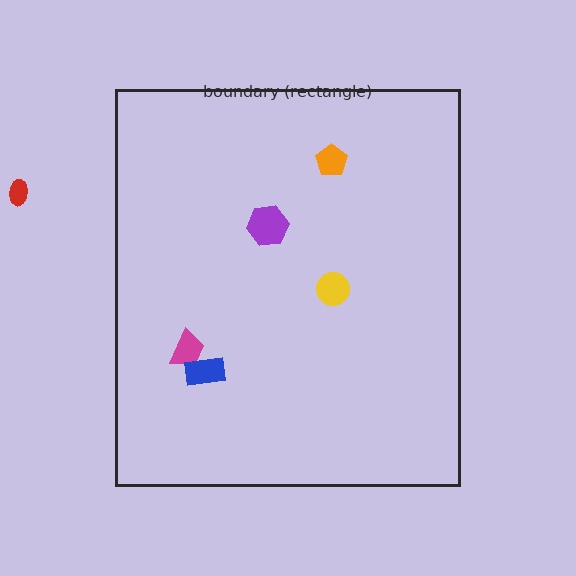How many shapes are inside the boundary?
5 inside, 1 outside.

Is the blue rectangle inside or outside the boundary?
Inside.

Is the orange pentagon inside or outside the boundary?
Inside.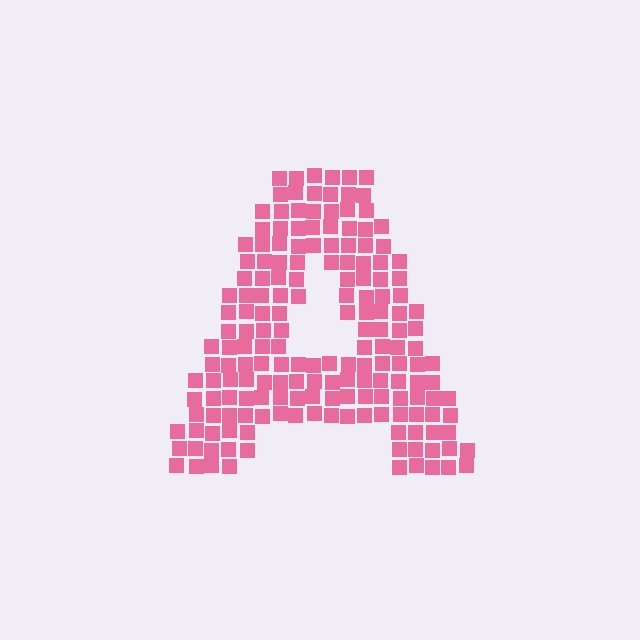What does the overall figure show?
The overall figure shows the letter A.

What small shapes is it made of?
It is made of small squares.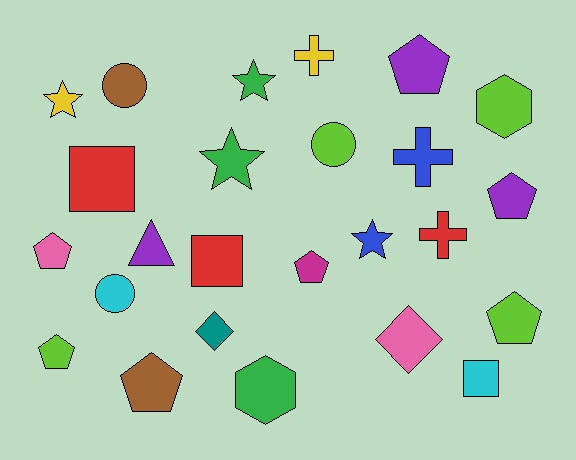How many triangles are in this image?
There is 1 triangle.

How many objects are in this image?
There are 25 objects.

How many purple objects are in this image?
There are 3 purple objects.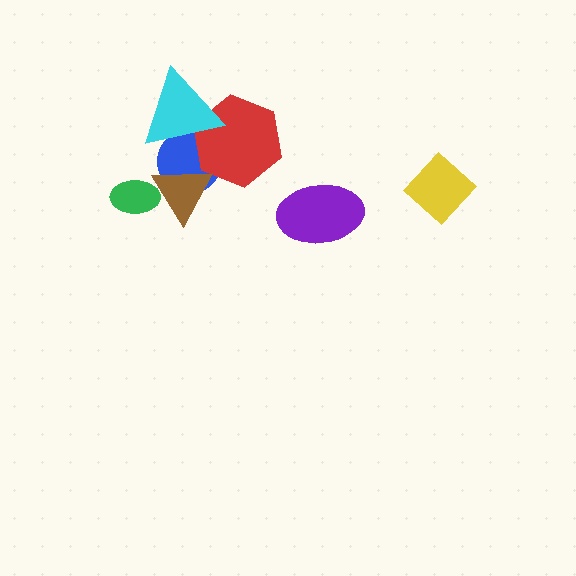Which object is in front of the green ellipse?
The brown triangle is in front of the green ellipse.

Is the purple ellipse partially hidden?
No, no other shape covers it.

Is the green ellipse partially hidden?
Yes, it is partially covered by another shape.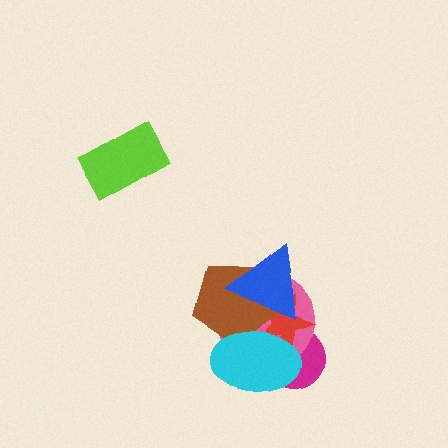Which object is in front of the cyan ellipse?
The blue triangle is in front of the cyan ellipse.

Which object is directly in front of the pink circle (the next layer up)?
The red star is directly in front of the pink circle.